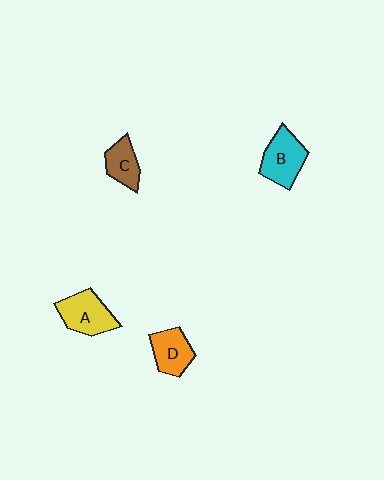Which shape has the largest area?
Shape A (yellow).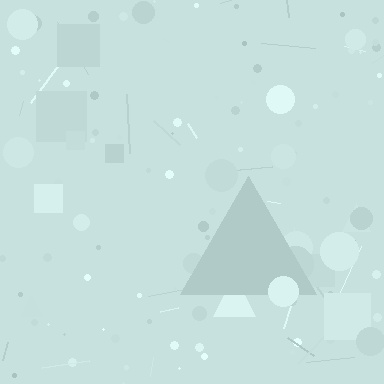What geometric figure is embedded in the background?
A triangle is embedded in the background.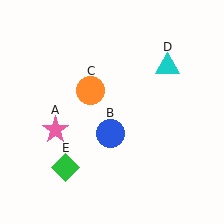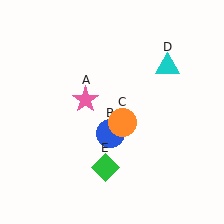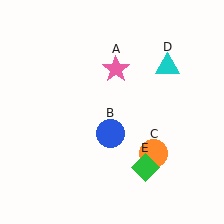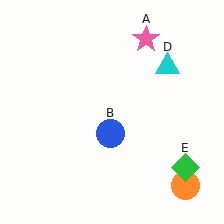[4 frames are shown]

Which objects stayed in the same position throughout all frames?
Blue circle (object B) and cyan triangle (object D) remained stationary.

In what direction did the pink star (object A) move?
The pink star (object A) moved up and to the right.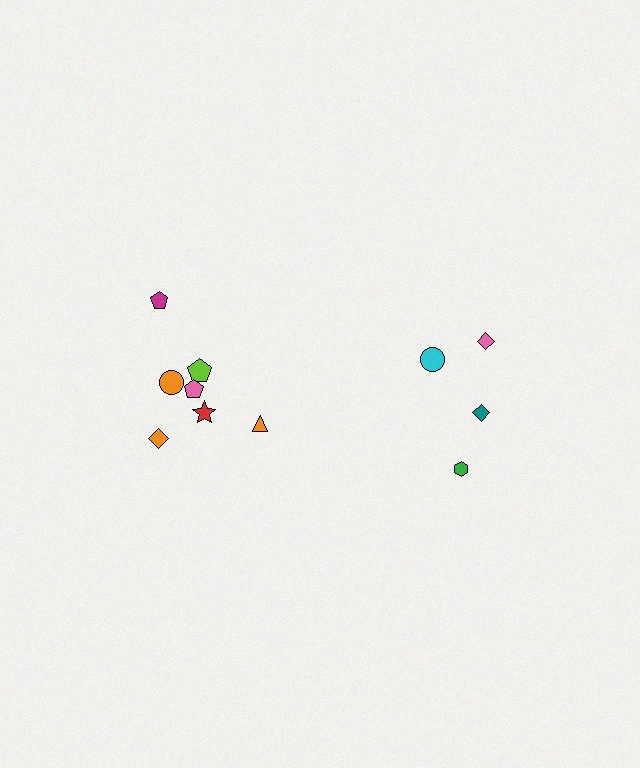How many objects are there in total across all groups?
There are 11 objects.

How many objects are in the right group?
There are 4 objects.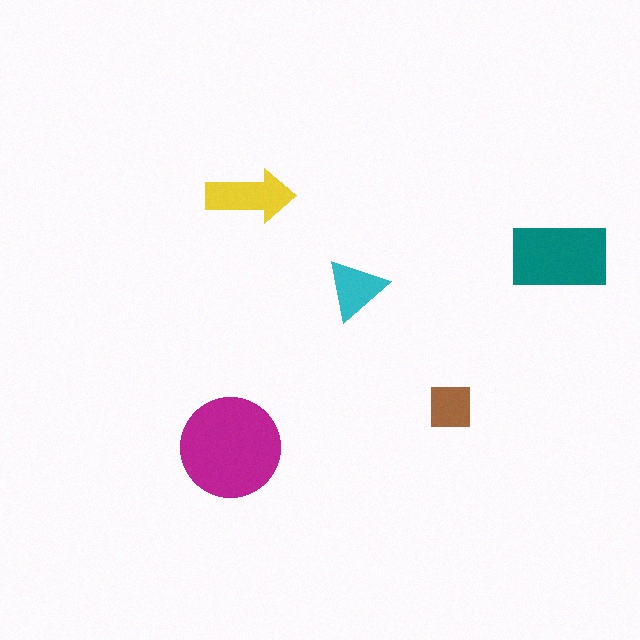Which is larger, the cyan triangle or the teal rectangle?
The teal rectangle.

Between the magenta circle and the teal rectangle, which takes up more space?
The magenta circle.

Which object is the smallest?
The brown square.